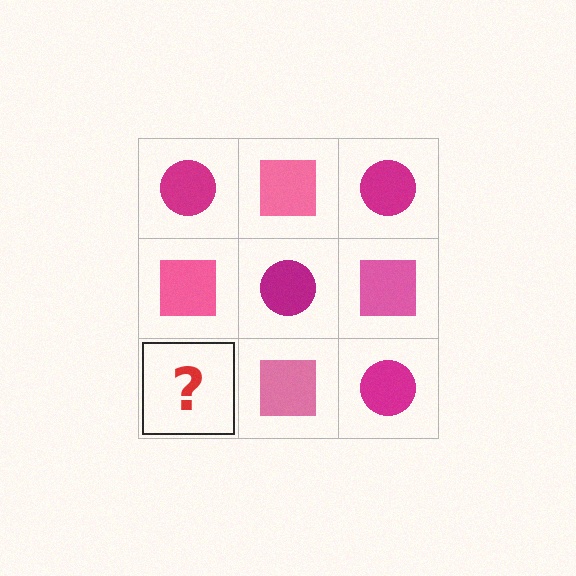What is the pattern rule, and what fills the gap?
The rule is that it alternates magenta circle and pink square in a checkerboard pattern. The gap should be filled with a magenta circle.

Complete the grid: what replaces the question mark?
The question mark should be replaced with a magenta circle.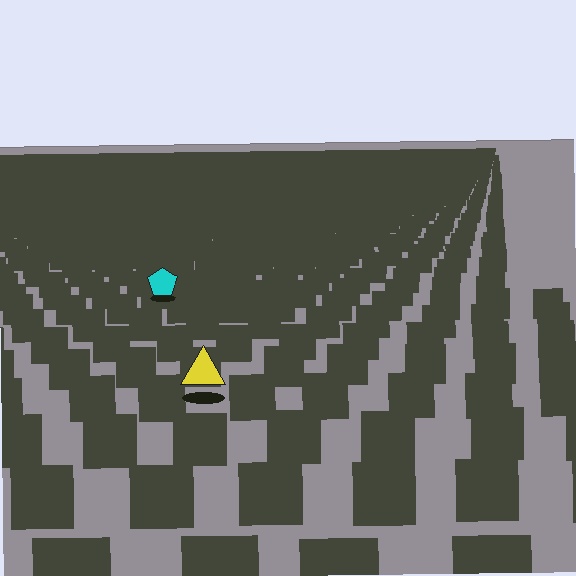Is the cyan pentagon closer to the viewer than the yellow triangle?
No. The yellow triangle is closer — you can tell from the texture gradient: the ground texture is coarser near it.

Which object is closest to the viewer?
The yellow triangle is closest. The texture marks near it are larger and more spread out.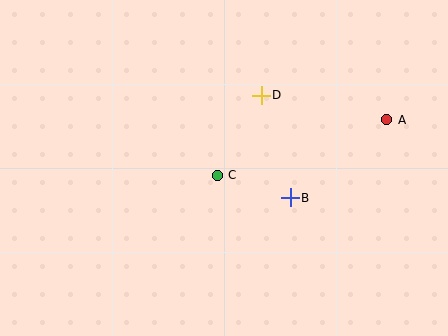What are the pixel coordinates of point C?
Point C is at (217, 175).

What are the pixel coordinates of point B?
Point B is at (290, 198).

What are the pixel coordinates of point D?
Point D is at (261, 95).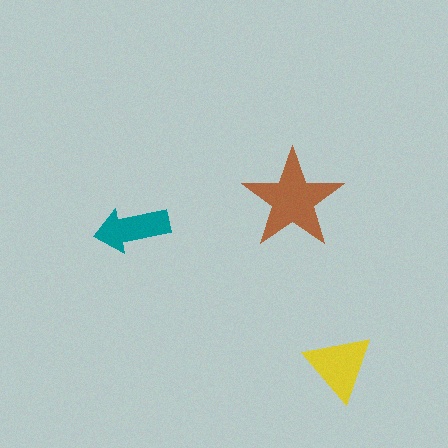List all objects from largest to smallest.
The brown star, the yellow triangle, the teal arrow.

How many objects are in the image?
There are 3 objects in the image.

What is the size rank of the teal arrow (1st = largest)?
3rd.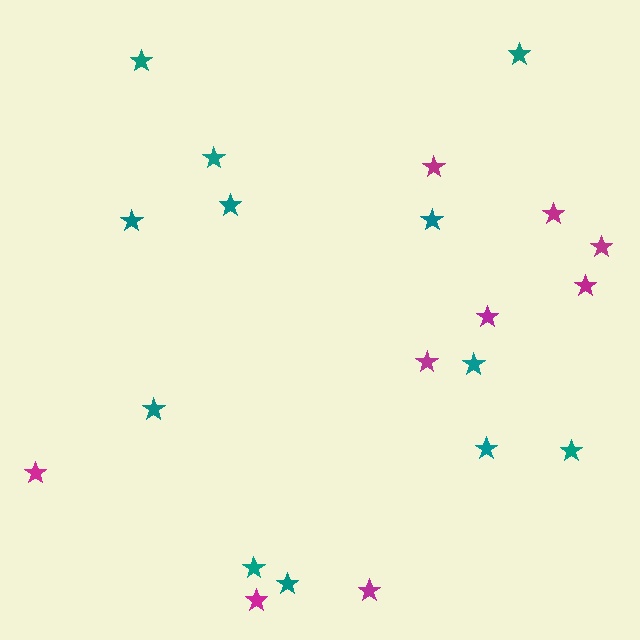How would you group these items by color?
There are 2 groups: one group of teal stars (12) and one group of magenta stars (9).